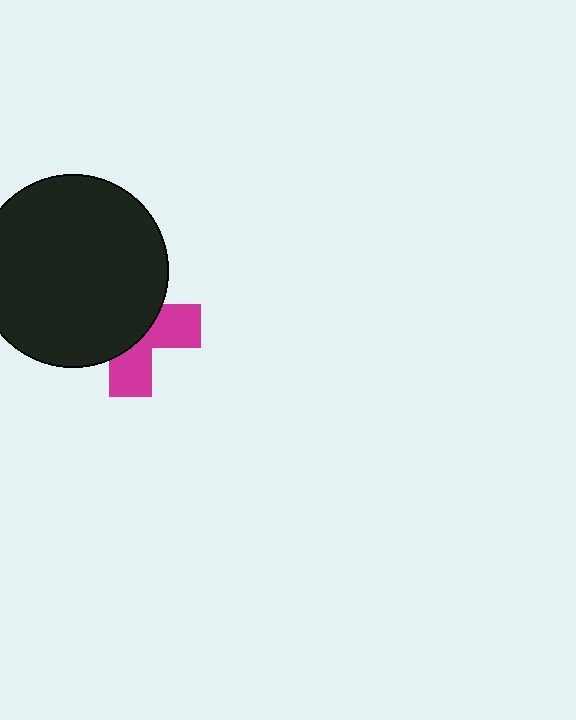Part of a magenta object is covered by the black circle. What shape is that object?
It is a cross.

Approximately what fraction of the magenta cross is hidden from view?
Roughly 60% of the magenta cross is hidden behind the black circle.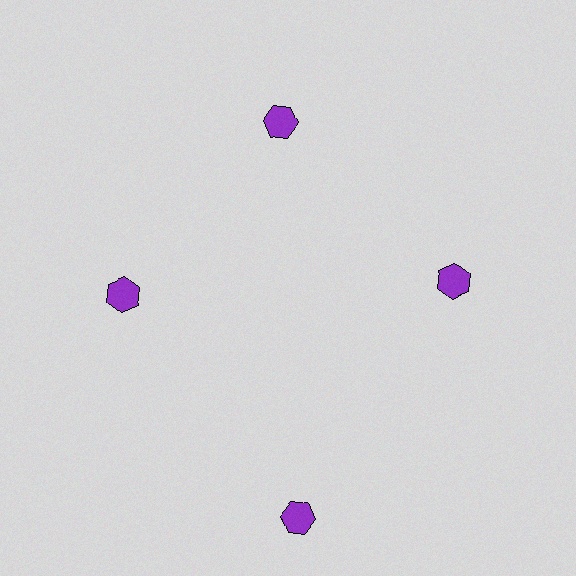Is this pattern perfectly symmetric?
No. The 4 purple hexagons are arranged in a ring, but one element near the 6 o'clock position is pushed outward from the center, breaking the 4-fold rotational symmetry.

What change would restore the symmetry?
The symmetry would be restored by moving it inward, back onto the ring so that all 4 hexagons sit at equal angles and equal distance from the center.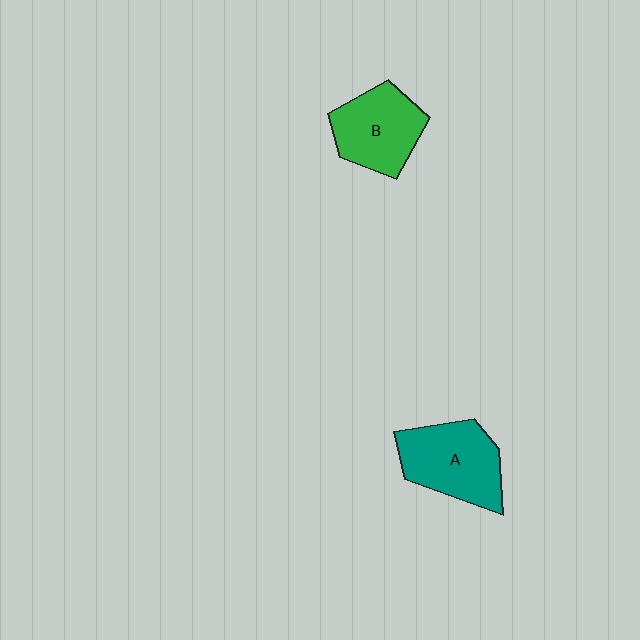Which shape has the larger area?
Shape A (teal).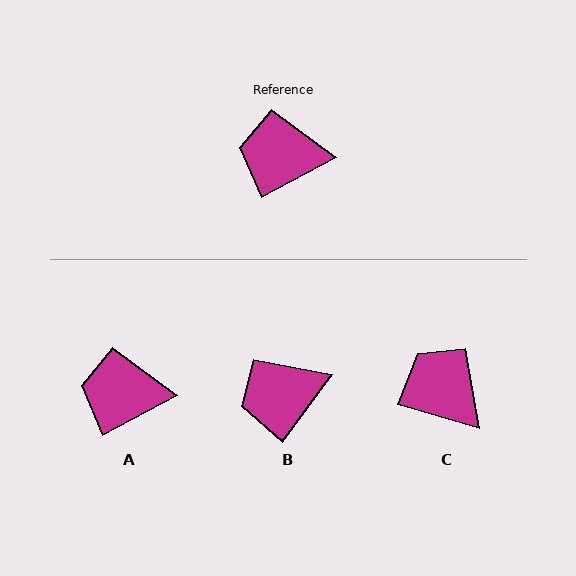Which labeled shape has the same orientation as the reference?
A.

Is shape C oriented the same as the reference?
No, it is off by about 45 degrees.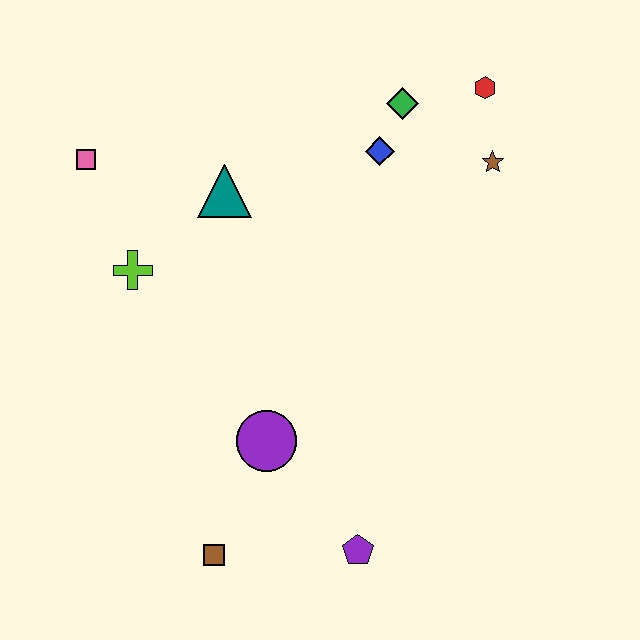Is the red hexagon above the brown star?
Yes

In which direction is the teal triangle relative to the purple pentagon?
The teal triangle is above the purple pentagon.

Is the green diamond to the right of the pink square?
Yes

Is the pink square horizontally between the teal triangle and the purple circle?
No